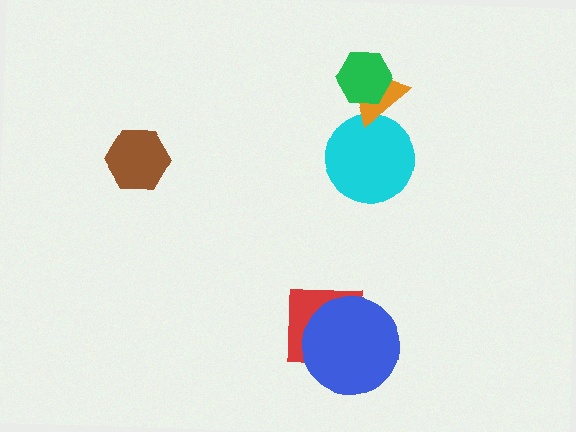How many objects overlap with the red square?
1 object overlaps with the red square.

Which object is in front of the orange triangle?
The green hexagon is in front of the orange triangle.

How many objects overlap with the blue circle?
1 object overlaps with the blue circle.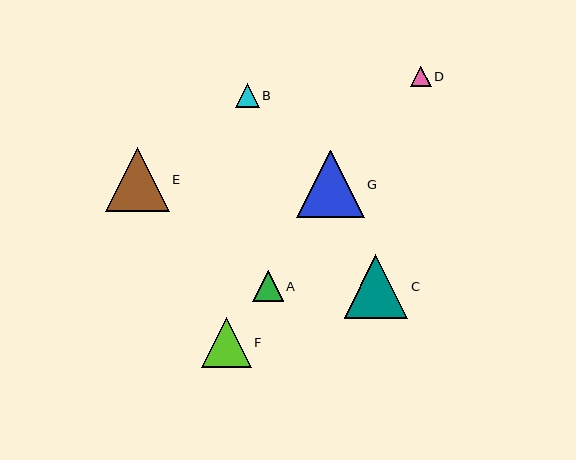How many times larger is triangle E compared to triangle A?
Triangle E is approximately 2.1 times the size of triangle A.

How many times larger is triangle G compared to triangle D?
Triangle G is approximately 3.3 times the size of triangle D.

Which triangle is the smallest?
Triangle D is the smallest with a size of approximately 20 pixels.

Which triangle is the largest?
Triangle G is the largest with a size of approximately 67 pixels.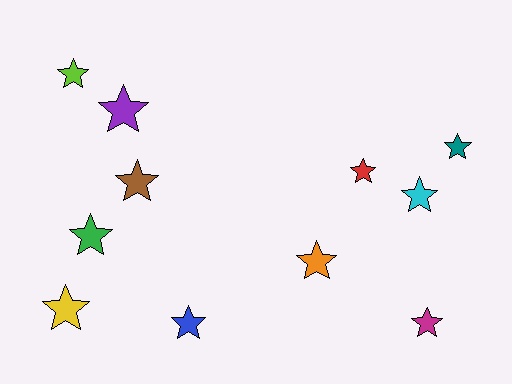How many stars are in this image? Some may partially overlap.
There are 11 stars.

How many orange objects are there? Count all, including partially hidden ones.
There is 1 orange object.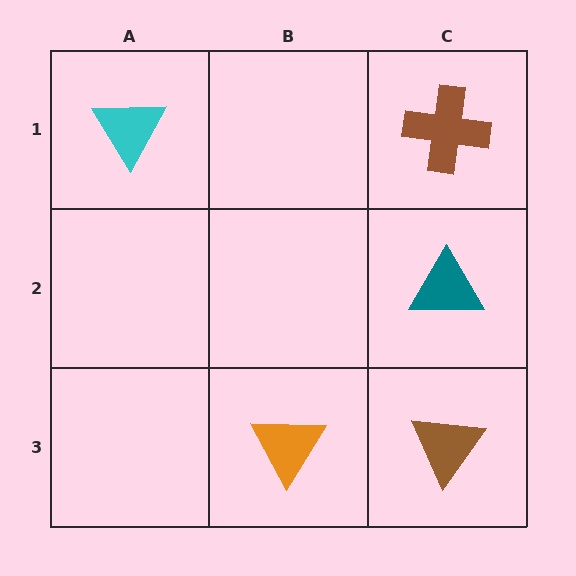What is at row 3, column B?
An orange triangle.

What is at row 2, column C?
A teal triangle.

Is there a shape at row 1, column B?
No, that cell is empty.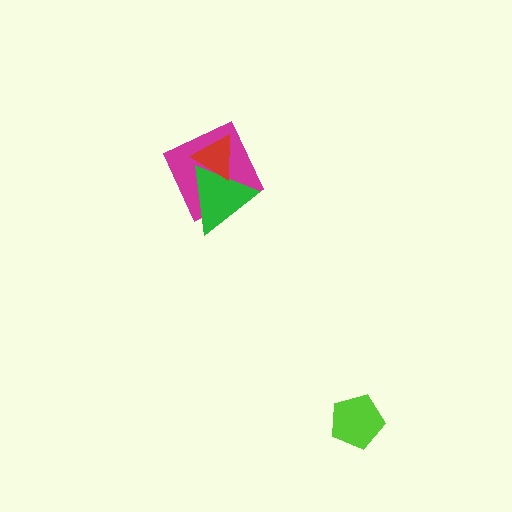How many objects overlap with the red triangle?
2 objects overlap with the red triangle.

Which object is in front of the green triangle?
The red triangle is in front of the green triangle.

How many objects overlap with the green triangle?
2 objects overlap with the green triangle.